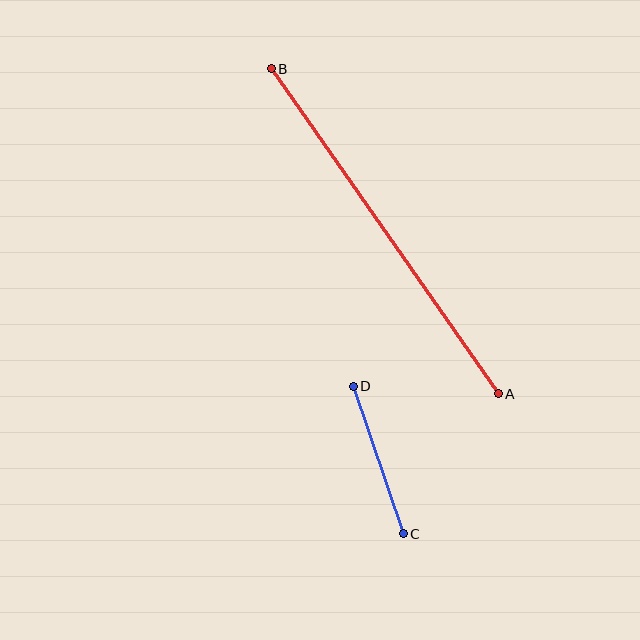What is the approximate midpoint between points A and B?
The midpoint is at approximately (385, 231) pixels.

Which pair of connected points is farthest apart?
Points A and B are farthest apart.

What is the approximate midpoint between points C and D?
The midpoint is at approximately (378, 460) pixels.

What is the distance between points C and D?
The distance is approximately 156 pixels.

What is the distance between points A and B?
The distance is approximately 396 pixels.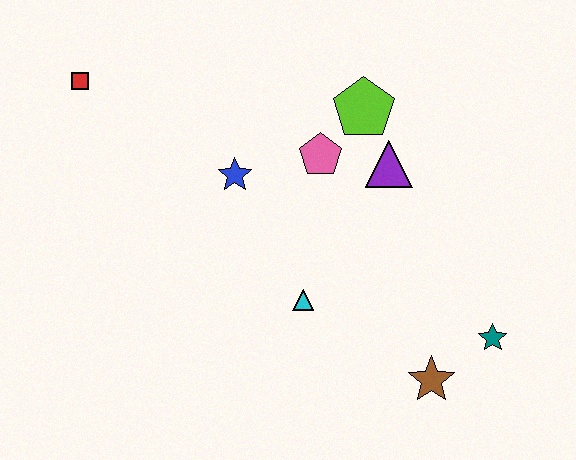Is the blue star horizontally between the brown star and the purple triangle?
No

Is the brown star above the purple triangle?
No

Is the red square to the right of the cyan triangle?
No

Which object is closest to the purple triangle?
The lime pentagon is closest to the purple triangle.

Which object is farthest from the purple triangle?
The red square is farthest from the purple triangle.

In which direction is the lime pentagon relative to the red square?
The lime pentagon is to the right of the red square.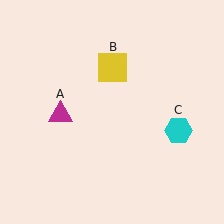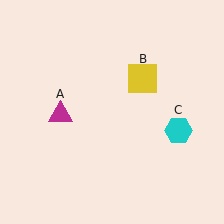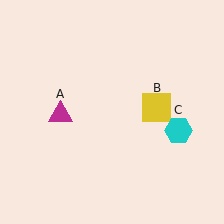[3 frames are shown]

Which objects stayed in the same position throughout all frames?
Magenta triangle (object A) and cyan hexagon (object C) remained stationary.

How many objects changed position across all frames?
1 object changed position: yellow square (object B).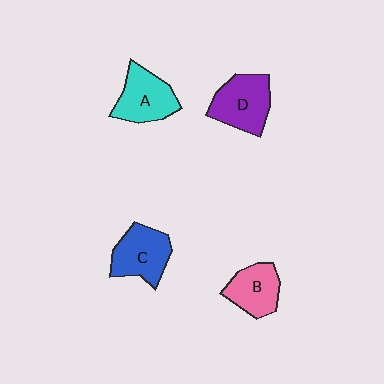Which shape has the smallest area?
Shape B (pink).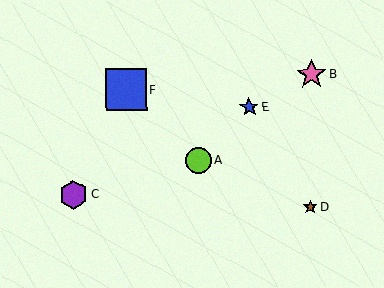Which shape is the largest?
The blue square (labeled F) is the largest.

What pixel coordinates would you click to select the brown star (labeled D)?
Click at (310, 208) to select the brown star D.